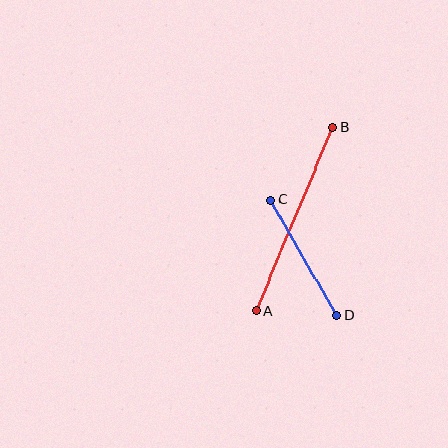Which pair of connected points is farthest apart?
Points A and B are farthest apart.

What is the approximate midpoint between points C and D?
The midpoint is at approximately (304, 258) pixels.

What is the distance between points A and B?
The distance is approximately 199 pixels.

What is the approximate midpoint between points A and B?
The midpoint is at approximately (294, 219) pixels.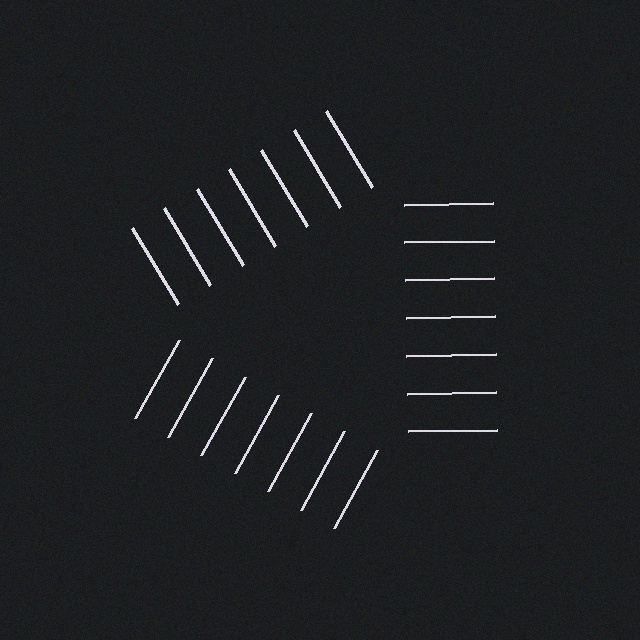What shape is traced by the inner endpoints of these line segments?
An illusory triangle — the line segments terminate on its edges but no continuous stroke is drawn.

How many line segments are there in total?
21 — 7 along each of the 3 edges.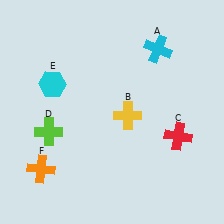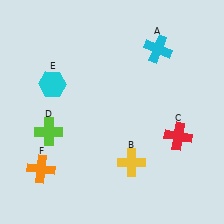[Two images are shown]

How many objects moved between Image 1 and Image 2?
1 object moved between the two images.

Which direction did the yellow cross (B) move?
The yellow cross (B) moved down.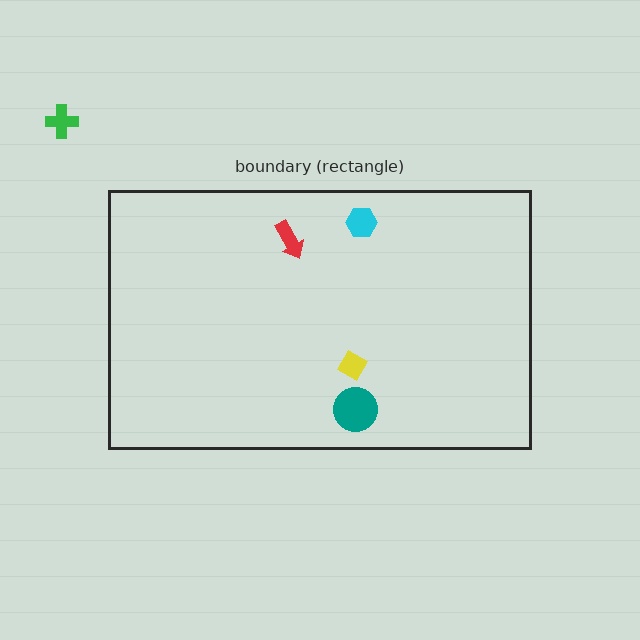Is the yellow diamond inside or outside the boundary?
Inside.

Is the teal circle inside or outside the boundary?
Inside.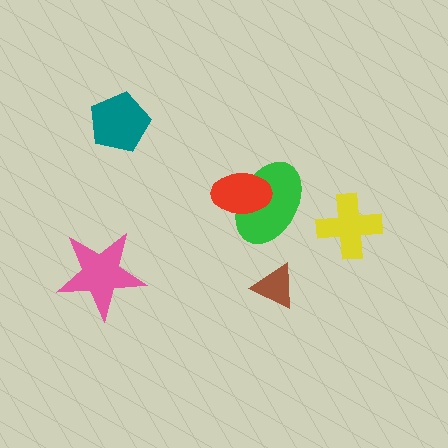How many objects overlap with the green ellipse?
1 object overlaps with the green ellipse.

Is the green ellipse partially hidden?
Yes, it is partially covered by another shape.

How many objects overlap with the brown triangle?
0 objects overlap with the brown triangle.